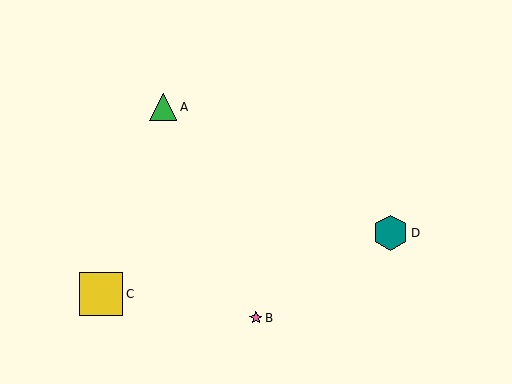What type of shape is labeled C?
Shape C is a yellow square.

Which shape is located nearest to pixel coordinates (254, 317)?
The pink star (labeled B) at (256, 318) is nearest to that location.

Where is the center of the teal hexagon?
The center of the teal hexagon is at (390, 233).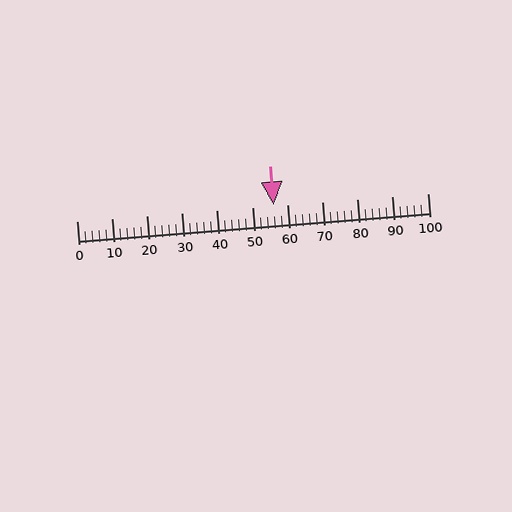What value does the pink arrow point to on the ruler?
The pink arrow points to approximately 56.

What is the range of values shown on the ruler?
The ruler shows values from 0 to 100.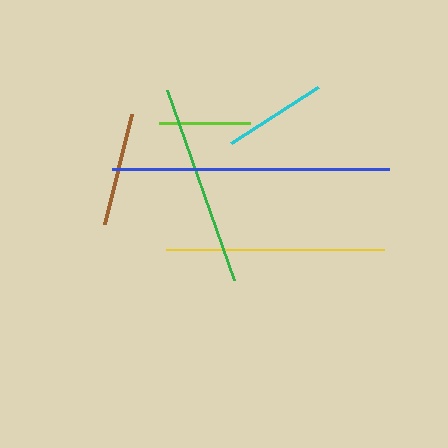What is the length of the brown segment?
The brown segment is approximately 114 pixels long.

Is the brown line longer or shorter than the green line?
The green line is longer than the brown line.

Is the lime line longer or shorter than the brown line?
The brown line is longer than the lime line.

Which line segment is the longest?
The blue line is the longest at approximately 277 pixels.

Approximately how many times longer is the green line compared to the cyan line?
The green line is approximately 1.9 times the length of the cyan line.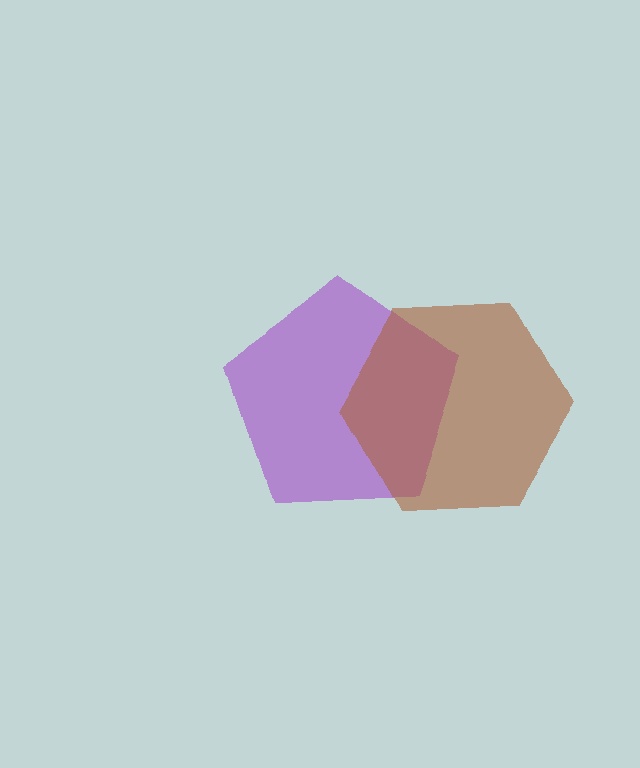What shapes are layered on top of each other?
The layered shapes are: a purple pentagon, a brown hexagon.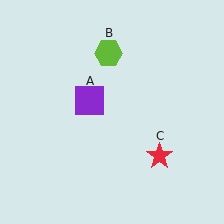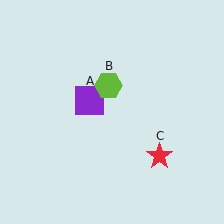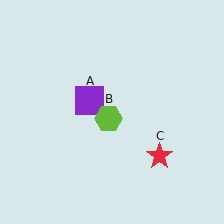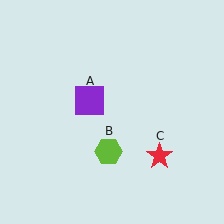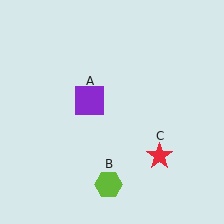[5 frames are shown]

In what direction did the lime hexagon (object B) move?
The lime hexagon (object B) moved down.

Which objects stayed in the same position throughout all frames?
Purple square (object A) and red star (object C) remained stationary.